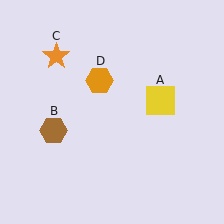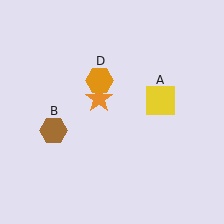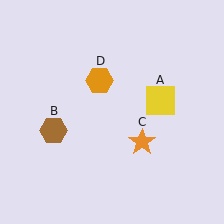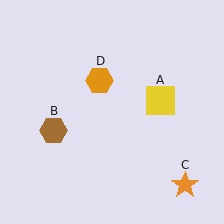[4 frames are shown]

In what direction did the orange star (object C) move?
The orange star (object C) moved down and to the right.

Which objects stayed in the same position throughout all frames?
Yellow square (object A) and brown hexagon (object B) and orange hexagon (object D) remained stationary.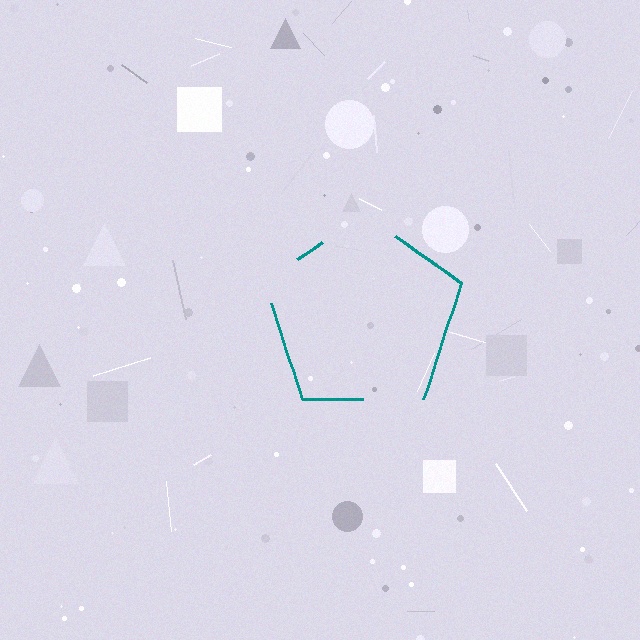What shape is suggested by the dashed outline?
The dashed outline suggests a pentagon.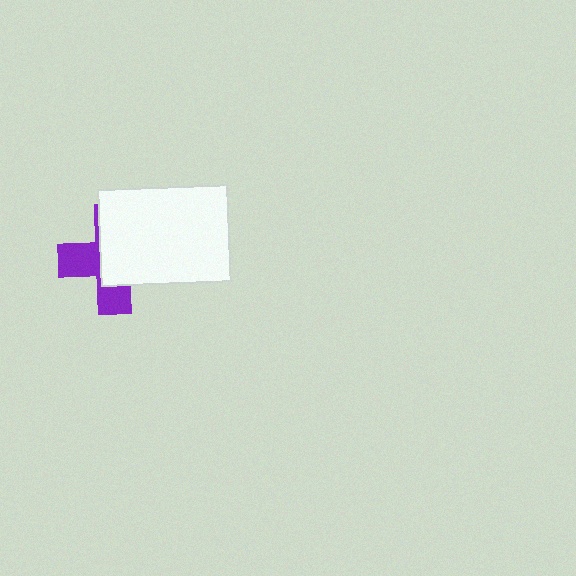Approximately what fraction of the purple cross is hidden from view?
Roughly 59% of the purple cross is hidden behind the white rectangle.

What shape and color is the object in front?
The object in front is a white rectangle.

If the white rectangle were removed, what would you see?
You would see the complete purple cross.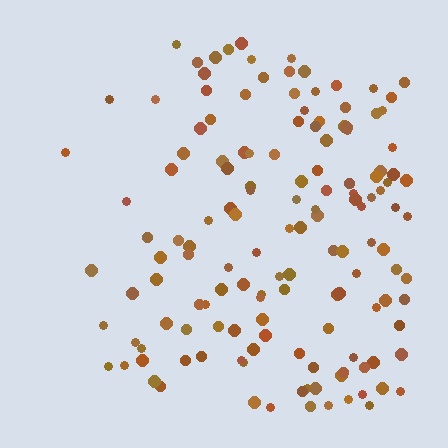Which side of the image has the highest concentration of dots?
The right.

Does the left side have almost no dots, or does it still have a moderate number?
Still a moderate number, just noticeably fewer than the right.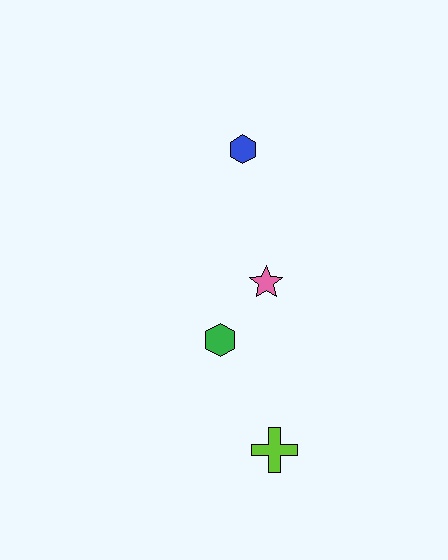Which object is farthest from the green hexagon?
The blue hexagon is farthest from the green hexagon.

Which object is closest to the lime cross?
The green hexagon is closest to the lime cross.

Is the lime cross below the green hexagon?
Yes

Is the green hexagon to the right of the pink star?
No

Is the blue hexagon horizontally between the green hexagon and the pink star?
Yes